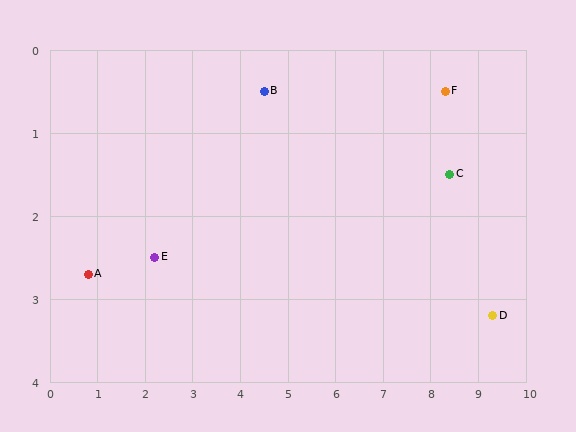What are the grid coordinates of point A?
Point A is at approximately (0.8, 2.7).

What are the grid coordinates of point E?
Point E is at approximately (2.2, 2.5).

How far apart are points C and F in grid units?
Points C and F are about 1.0 grid units apart.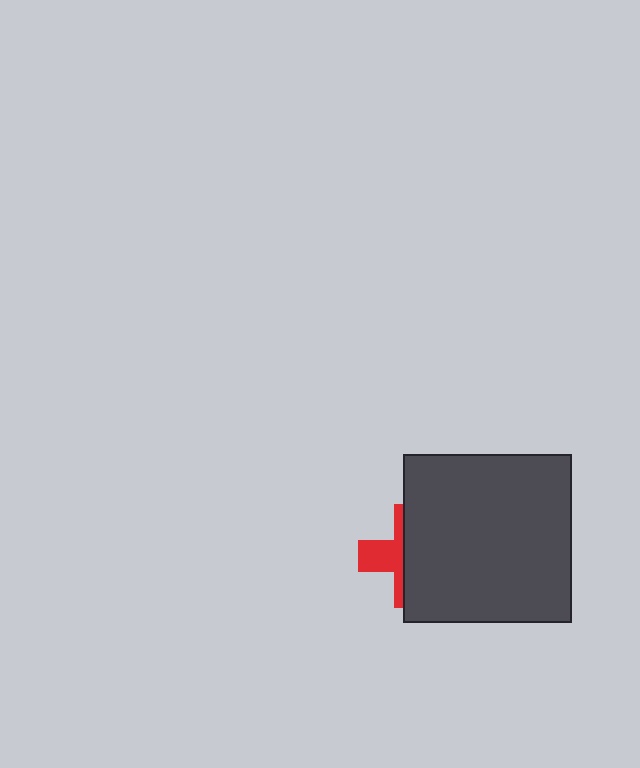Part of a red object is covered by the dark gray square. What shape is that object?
It is a cross.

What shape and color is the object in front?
The object in front is a dark gray square.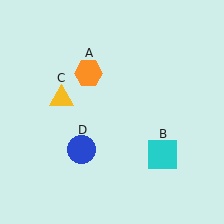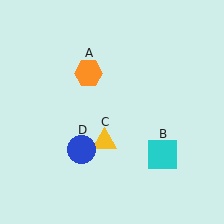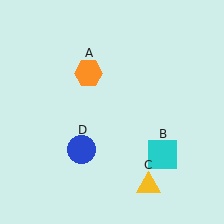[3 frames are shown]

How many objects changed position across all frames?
1 object changed position: yellow triangle (object C).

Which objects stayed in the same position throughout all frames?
Orange hexagon (object A) and cyan square (object B) and blue circle (object D) remained stationary.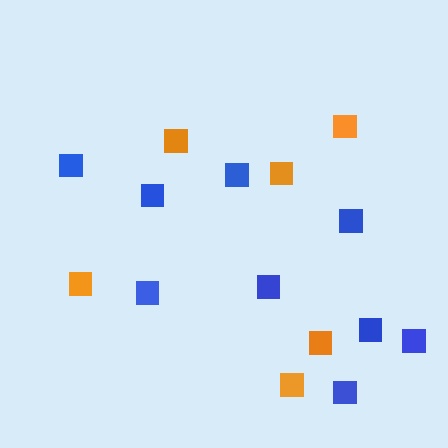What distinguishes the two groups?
There are 2 groups: one group of blue squares (9) and one group of orange squares (6).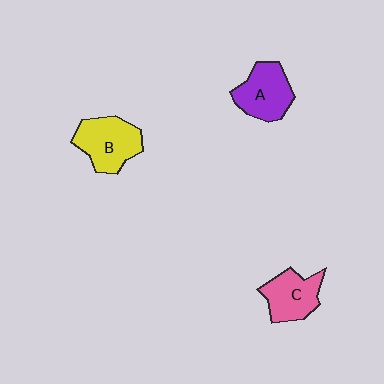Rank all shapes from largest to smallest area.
From largest to smallest: B (yellow), A (purple), C (pink).